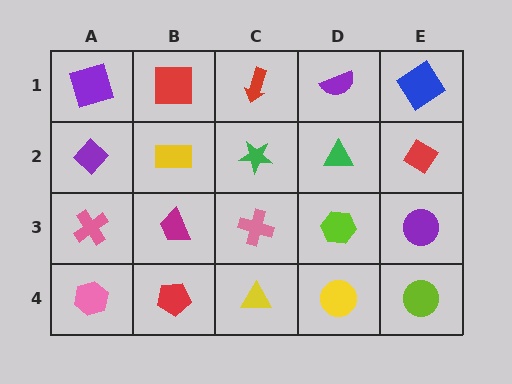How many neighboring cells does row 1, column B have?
3.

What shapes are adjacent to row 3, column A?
A purple diamond (row 2, column A), a pink hexagon (row 4, column A), a magenta trapezoid (row 3, column B).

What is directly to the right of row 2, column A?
A yellow rectangle.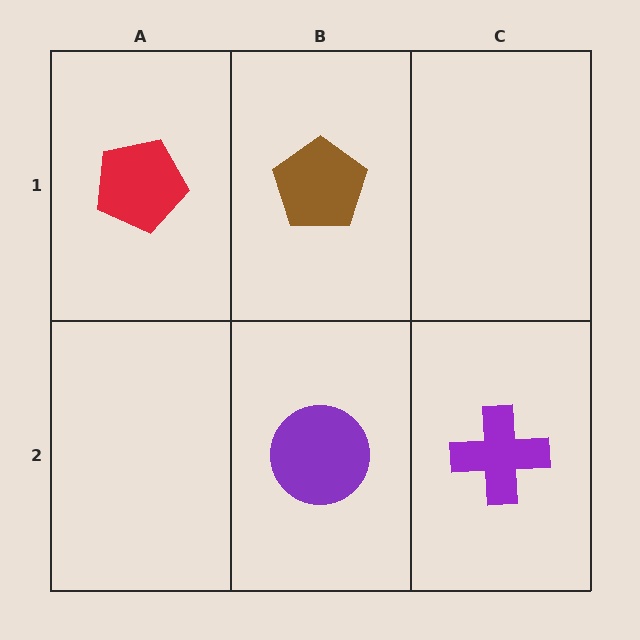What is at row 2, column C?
A purple cross.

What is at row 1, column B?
A brown pentagon.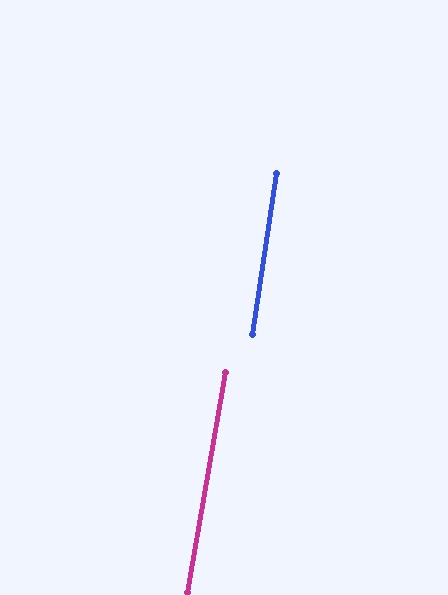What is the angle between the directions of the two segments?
Approximately 1 degree.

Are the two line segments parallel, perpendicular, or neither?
Parallel — their directions differ by only 1.3°.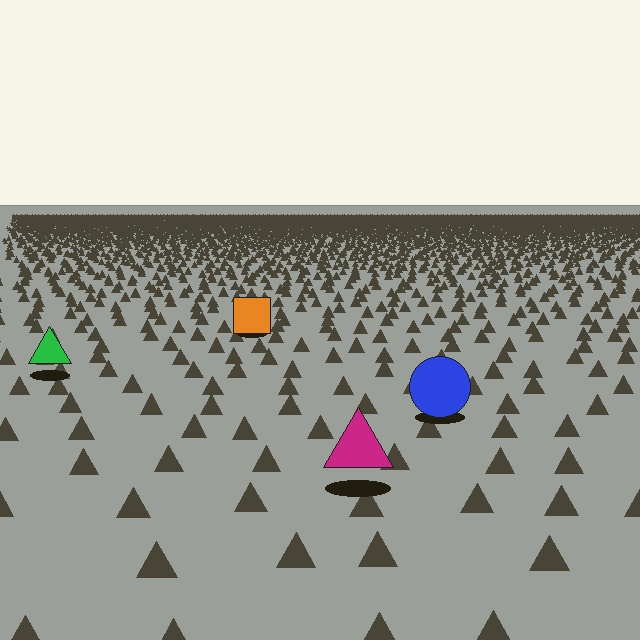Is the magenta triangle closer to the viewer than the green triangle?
Yes. The magenta triangle is closer — you can tell from the texture gradient: the ground texture is coarser near it.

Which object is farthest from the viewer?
The orange square is farthest from the viewer. It appears smaller and the ground texture around it is denser.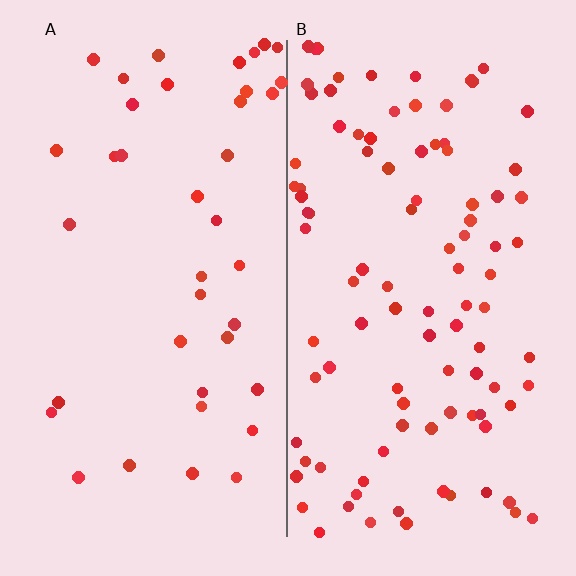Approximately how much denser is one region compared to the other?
Approximately 2.5× — region B over region A.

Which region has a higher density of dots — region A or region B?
B (the right).